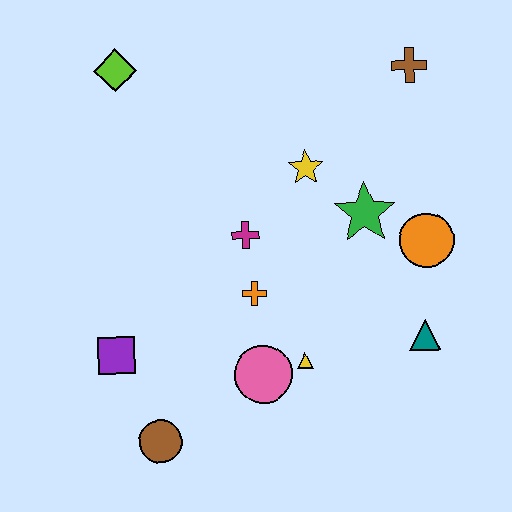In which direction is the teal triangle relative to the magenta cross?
The teal triangle is to the right of the magenta cross.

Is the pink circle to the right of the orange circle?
No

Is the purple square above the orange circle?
No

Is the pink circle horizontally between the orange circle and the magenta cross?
Yes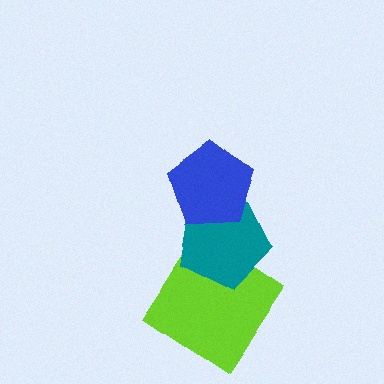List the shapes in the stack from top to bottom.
From top to bottom: the blue pentagon, the teal pentagon, the lime diamond.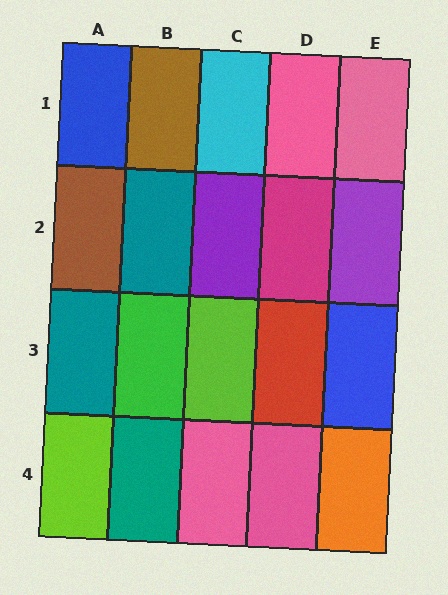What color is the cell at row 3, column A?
Teal.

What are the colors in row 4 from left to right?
Lime, teal, pink, pink, orange.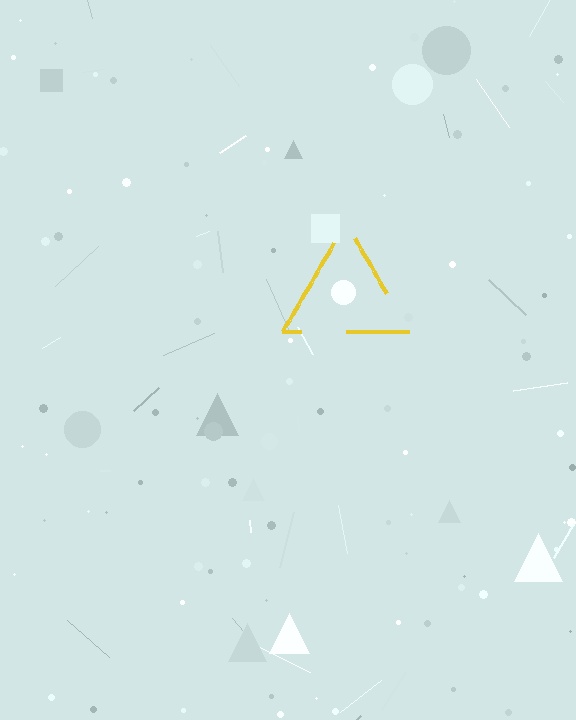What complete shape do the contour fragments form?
The contour fragments form a triangle.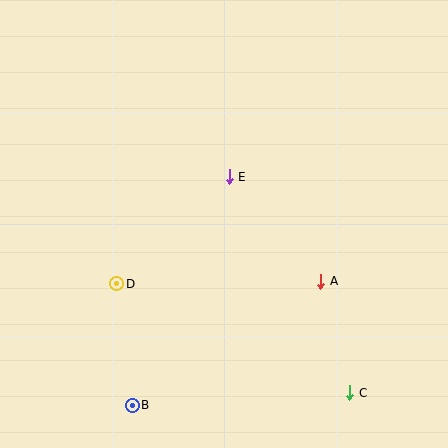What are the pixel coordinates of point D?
Point D is at (117, 284).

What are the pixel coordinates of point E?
Point E is at (229, 177).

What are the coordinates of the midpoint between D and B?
The midpoint between D and B is at (125, 345).